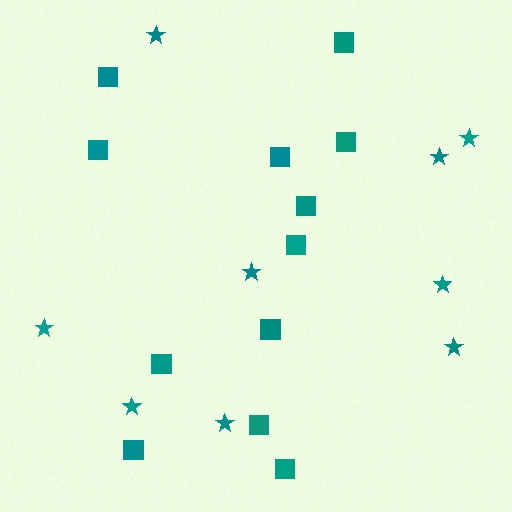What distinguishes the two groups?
There are 2 groups: one group of stars (9) and one group of squares (12).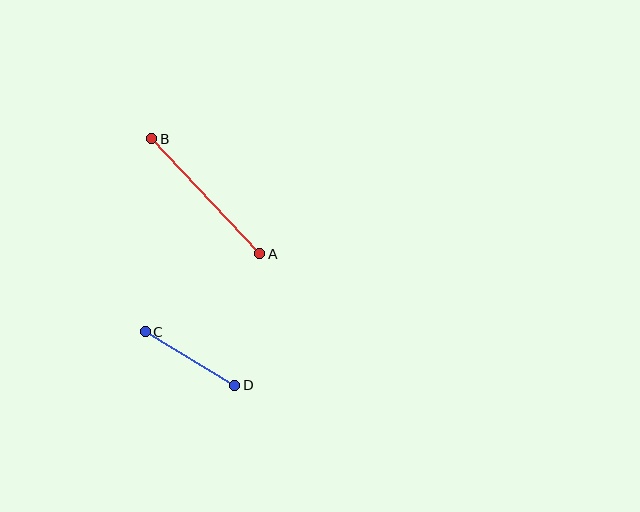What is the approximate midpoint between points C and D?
The midpoint is at approximately (190, 358) pixels.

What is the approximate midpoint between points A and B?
The midpoint is at approximately (206, 196) pixels.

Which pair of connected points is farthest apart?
Points A and B are farthest apart.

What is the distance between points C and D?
The distance is approximately 104 pixels.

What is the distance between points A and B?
The distance is approximately 157 pixels.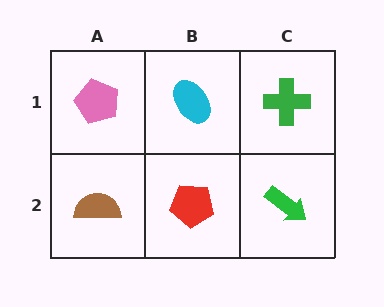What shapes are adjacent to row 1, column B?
A red pentagon (row 2, column B), a pink pentagon (row 1, column A), a green cross (row 1, column C).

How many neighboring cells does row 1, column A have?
2.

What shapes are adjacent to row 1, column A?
A brown semicircle (row 2, column A), a cyan ellipse (row 1, column B).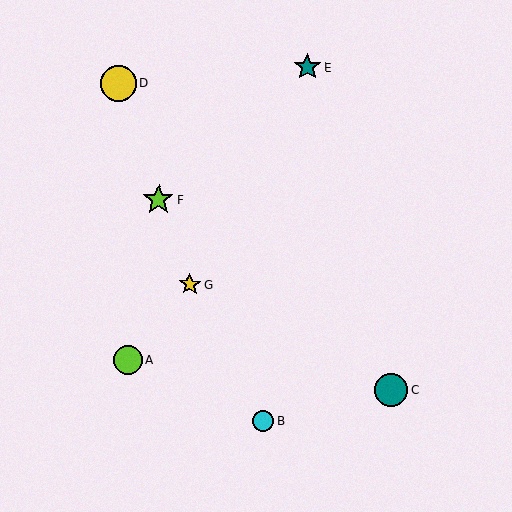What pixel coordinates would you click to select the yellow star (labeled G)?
Click at (190, 284) to select the yellow star G.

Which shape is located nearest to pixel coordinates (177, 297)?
The yellow star (labeled G) at (190, 284) is nearest to that location.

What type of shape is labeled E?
Shape E is a teal star.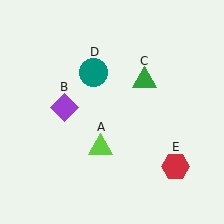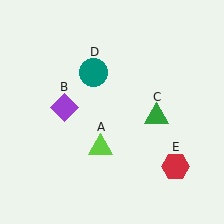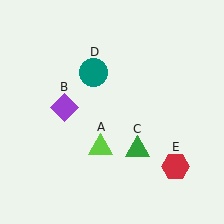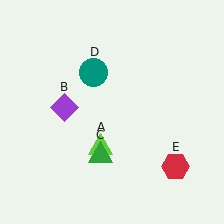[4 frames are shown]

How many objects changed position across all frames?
1 object changed position: green triangle (object C).